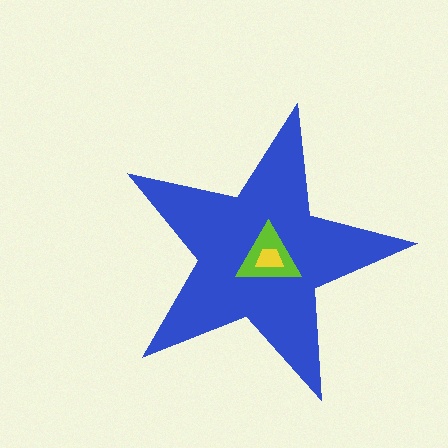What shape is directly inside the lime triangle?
The yellow trapezoid.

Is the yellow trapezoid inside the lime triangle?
Yes.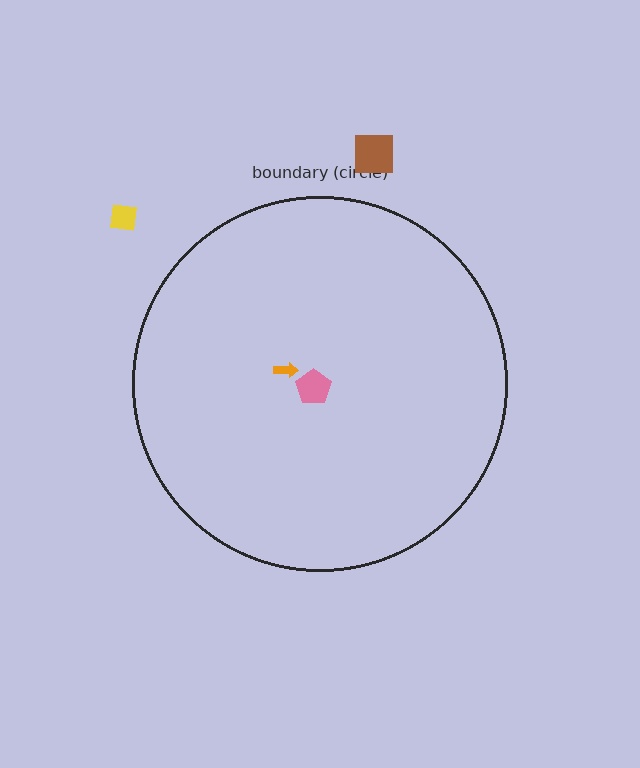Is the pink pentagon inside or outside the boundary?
Inside.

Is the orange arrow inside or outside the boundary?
Inside.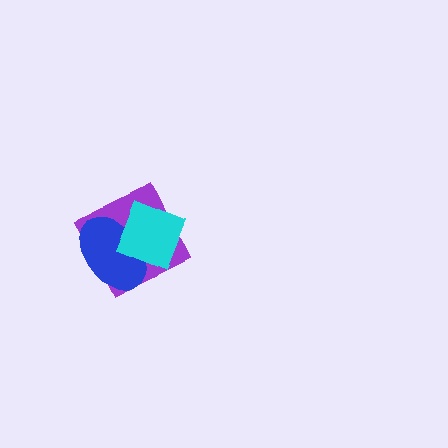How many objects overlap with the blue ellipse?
2 objects overlap with the blue ellipse.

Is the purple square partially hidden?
Yes, it is partially covered by another shape.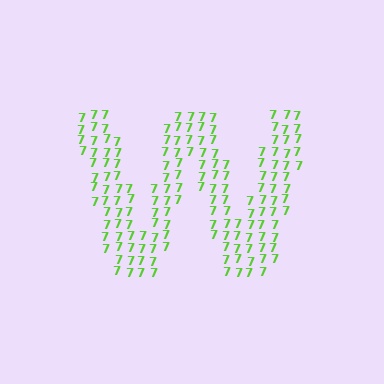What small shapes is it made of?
It is made of small digit 7's.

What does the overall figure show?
The overall figure shows the letter W.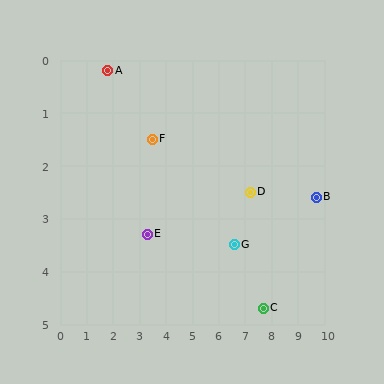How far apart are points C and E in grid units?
Points C and E are about 4.6 grid units apart.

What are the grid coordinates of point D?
Point D is at approximately (7.2, 2.5).